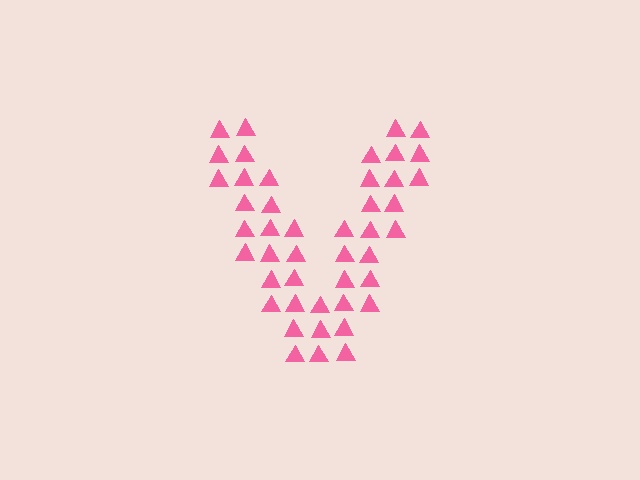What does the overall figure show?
The overall figure shows the letter V.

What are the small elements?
The small elements are triangles.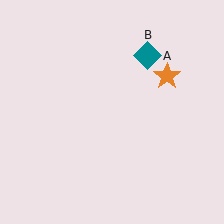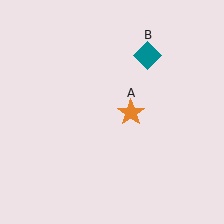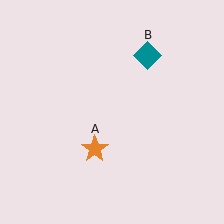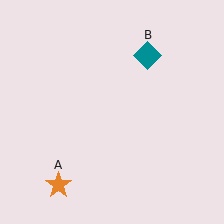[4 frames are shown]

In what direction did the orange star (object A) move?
The orange star (object A) moved down and to the left.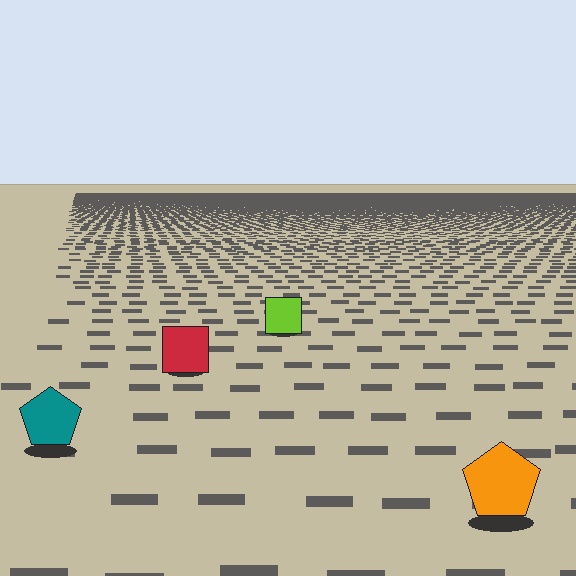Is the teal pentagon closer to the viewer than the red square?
Yes. The teal pentagon is closer — you can tell from the texture gradient: the ground texture is coarser near it.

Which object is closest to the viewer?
The orange pentagon is closest. The texture marks near it are larger and more spread out.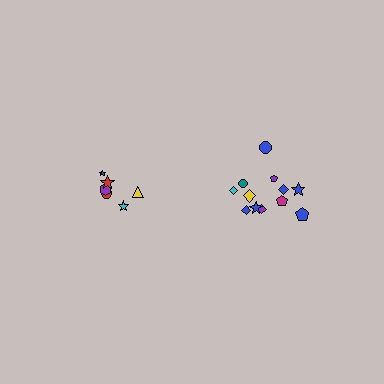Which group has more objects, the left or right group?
The right group.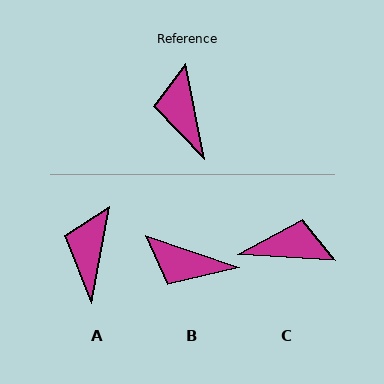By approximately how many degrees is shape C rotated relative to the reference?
Approximately 105 degrees clockwise.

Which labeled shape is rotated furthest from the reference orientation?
C, about 105 degrees away.